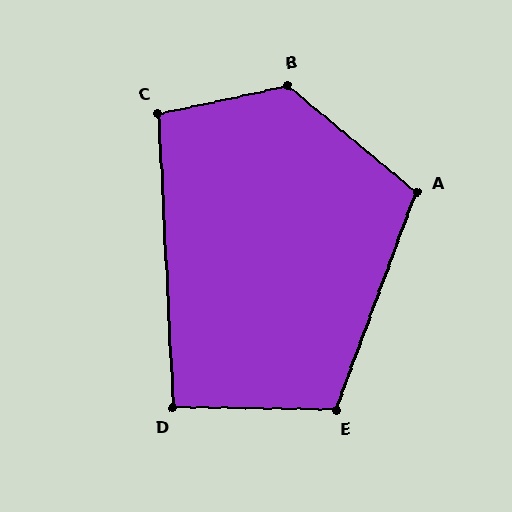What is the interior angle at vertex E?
Approximately 110 degrees (obtuse).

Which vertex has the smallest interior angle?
D, at approximately 94 degrees.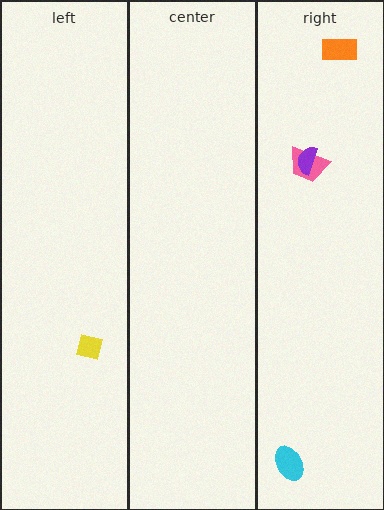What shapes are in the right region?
The cyan ellipse, the pink trapezoid, the orange rectangle, the purple semicircle.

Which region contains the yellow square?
The left region.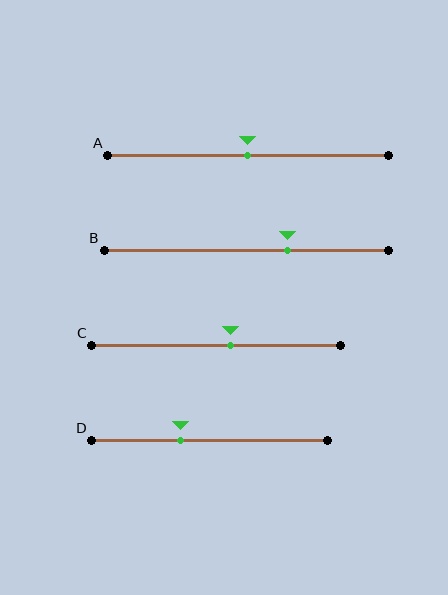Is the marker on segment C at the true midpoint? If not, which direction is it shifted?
No, the marker on segment C is shifted to the right by about 6% of the segment length.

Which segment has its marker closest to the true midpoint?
Segment A has its marker closest to the true midpoint.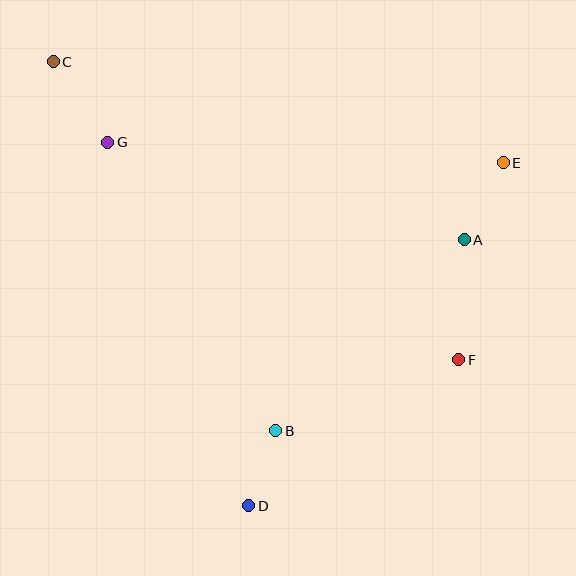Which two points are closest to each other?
Points B and D are closest to each other.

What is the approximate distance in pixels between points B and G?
The distance between B and G is approximately 334 pixels.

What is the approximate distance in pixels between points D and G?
The distance between D and G is approximately 390 pixels.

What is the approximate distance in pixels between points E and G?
The distance between E and G is approximately 396 pixels.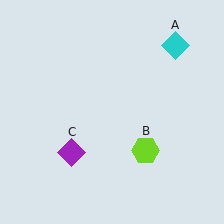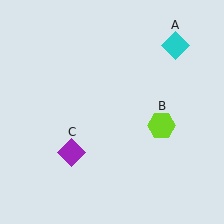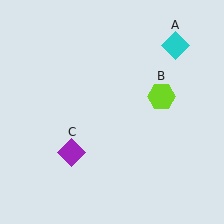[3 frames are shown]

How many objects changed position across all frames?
1 object changed position: lime hexagon (object B).